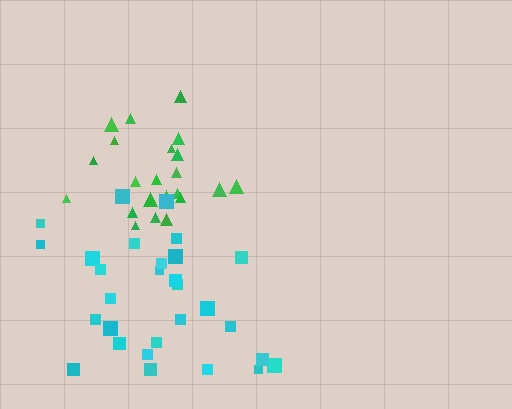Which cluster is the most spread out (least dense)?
Cyan.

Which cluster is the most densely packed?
Green.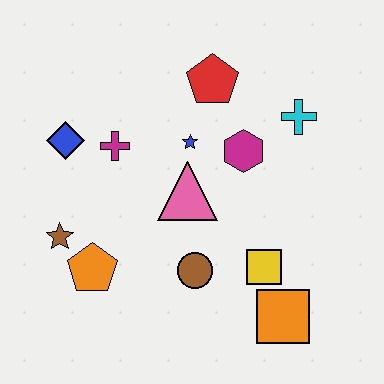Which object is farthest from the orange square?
The blue diamond is farthest from the orange square.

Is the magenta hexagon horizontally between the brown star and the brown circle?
No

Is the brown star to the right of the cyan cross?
No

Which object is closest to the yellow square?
The orange square is closest to the yellow square.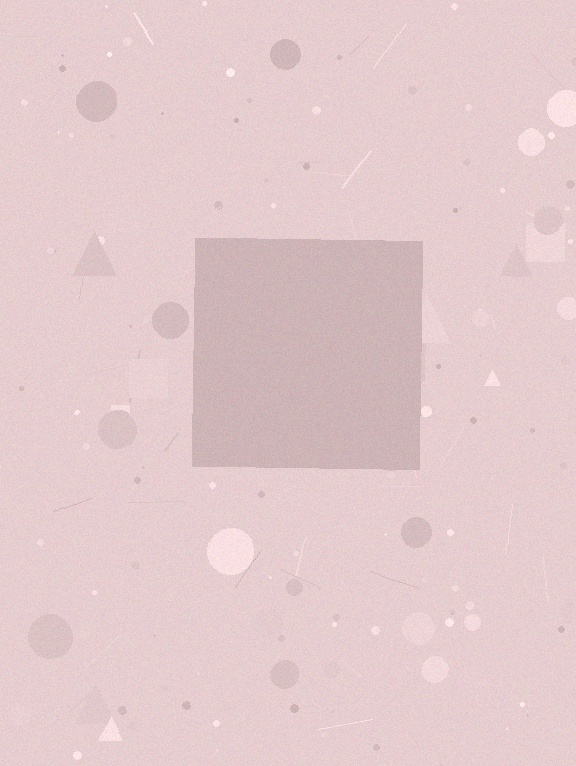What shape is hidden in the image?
A square is hidden in the image.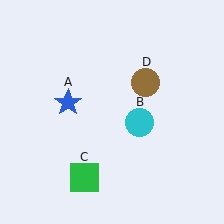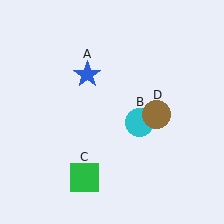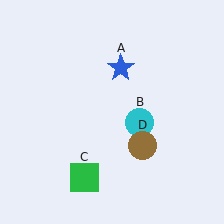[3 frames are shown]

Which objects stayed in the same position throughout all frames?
Cyan circle (object B) and green square (object C) remained stationary.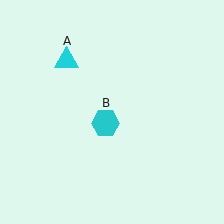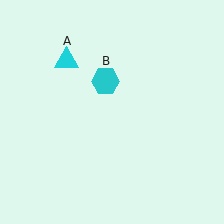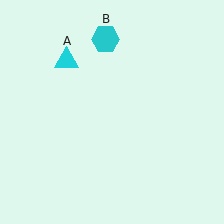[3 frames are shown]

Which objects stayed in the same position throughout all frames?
Cyan triangle (object A) remained stationary.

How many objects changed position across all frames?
1 object changed position: cyan hexagon (object B).